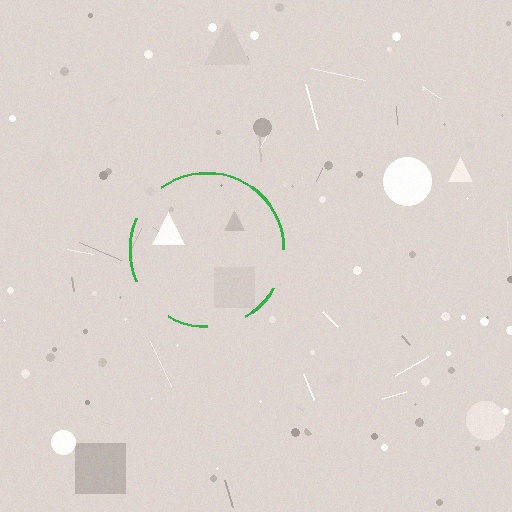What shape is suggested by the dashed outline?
The dashed outline suggests a circle.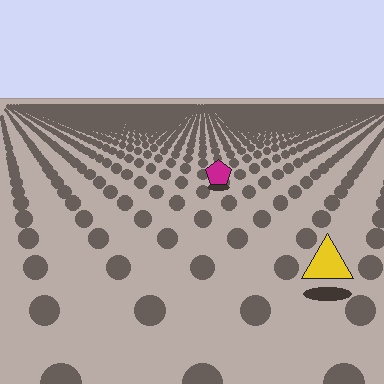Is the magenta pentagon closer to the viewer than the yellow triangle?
No. The yellow triangle is closer — you can tell from the texture gradient: the ground texture is coarser near it.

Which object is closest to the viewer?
The yellow triangle is closest. The texture marks near it are larger and more spread out.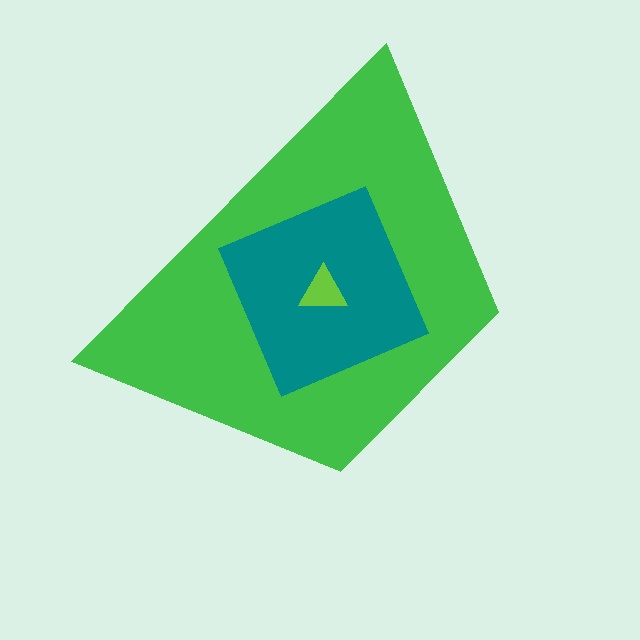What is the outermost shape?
The green trapezoid.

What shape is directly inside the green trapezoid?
The teal diamond.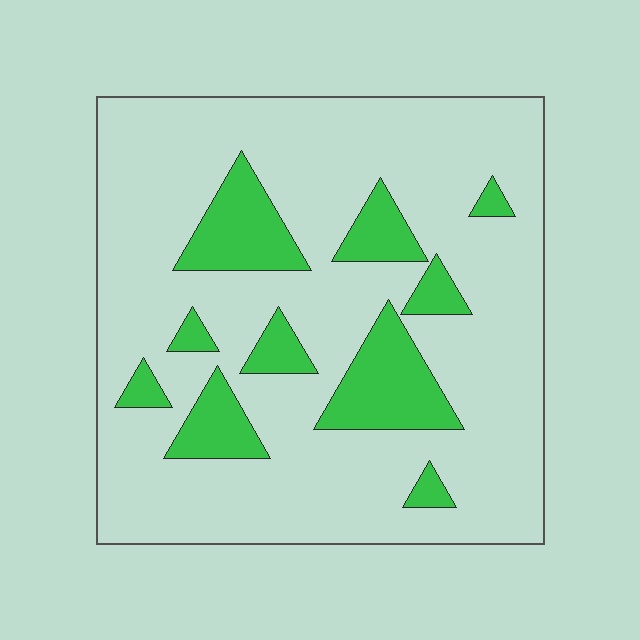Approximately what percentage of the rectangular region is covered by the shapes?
Approximately 20%.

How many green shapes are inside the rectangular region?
10.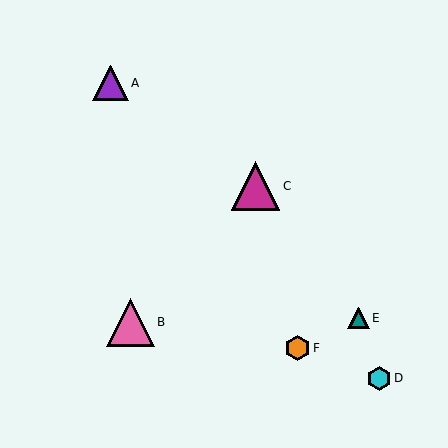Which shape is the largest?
The magenta triangle (labeled C) is the largest.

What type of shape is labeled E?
Shape E is a teal triangle.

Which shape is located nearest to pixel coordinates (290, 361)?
The orange hexagon (labeled F) at (298, 348) is nearest to that location.